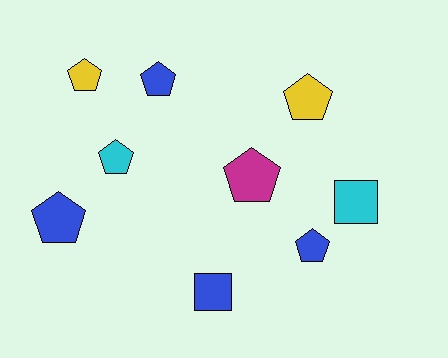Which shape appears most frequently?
Pentagon, with 7 objects.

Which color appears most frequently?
Blue, with 4 objects.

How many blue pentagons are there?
There are 3 blue pentagons.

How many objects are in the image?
There are 9 objects.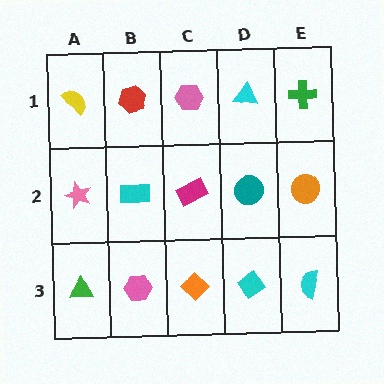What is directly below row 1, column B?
A cyan rectangle.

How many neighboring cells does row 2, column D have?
4.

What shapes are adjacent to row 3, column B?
A cyan rectangle (row 2, column B), a green triangle (row 3, column A), an orange diamond (row 3, column C).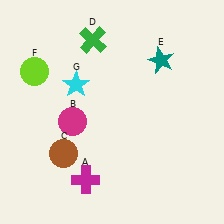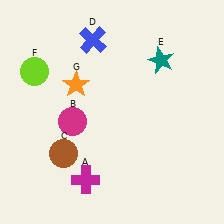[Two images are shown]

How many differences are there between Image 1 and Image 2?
There are 2 differences between the two images.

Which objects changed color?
D changed from green to blue. G changed from cyan to orange.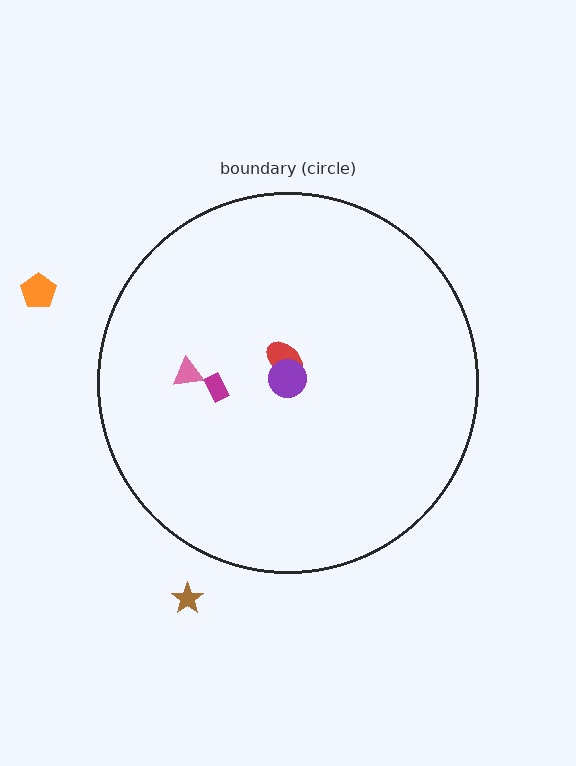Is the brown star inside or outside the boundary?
Outside.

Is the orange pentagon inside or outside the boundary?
Outside.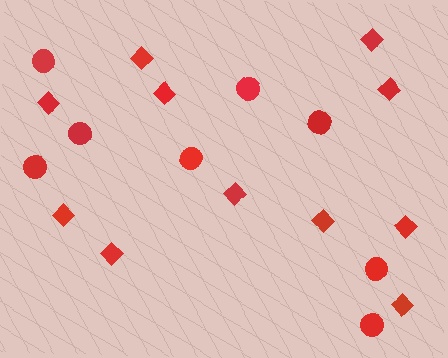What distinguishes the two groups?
There are 2 groups: one group of circles (8) and one group of diamonds (11).